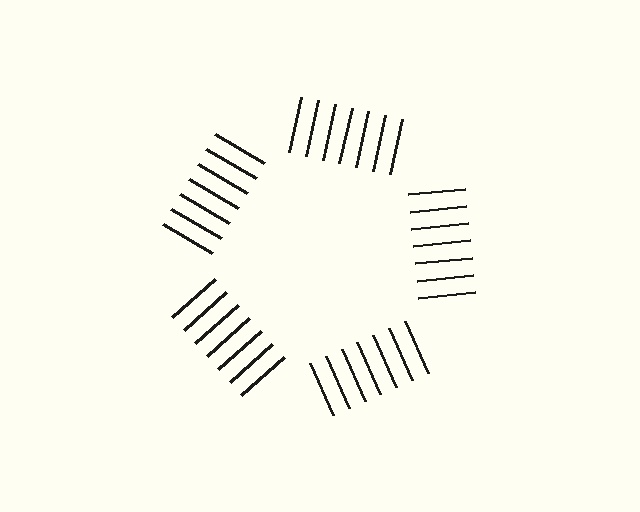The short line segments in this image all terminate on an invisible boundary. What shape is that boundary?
An illusory pentagon — the line segments terminate on its edges but no continuous stroke is drawn.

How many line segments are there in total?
35 — 7 along each of the 5 edges.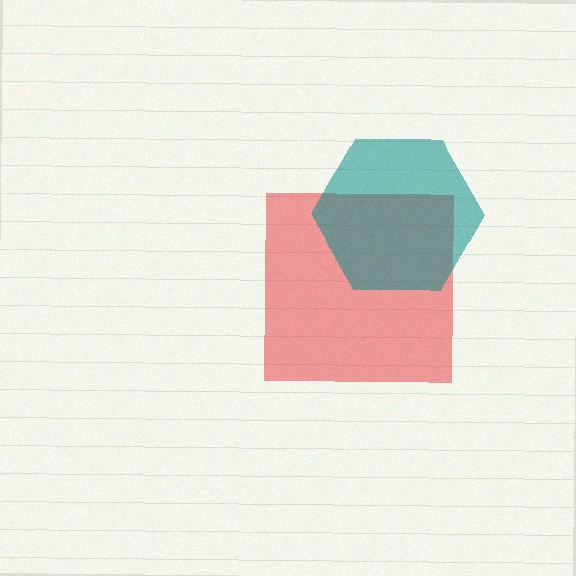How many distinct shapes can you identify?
There are 2 distinct shapes: a red square, a teal hexagon.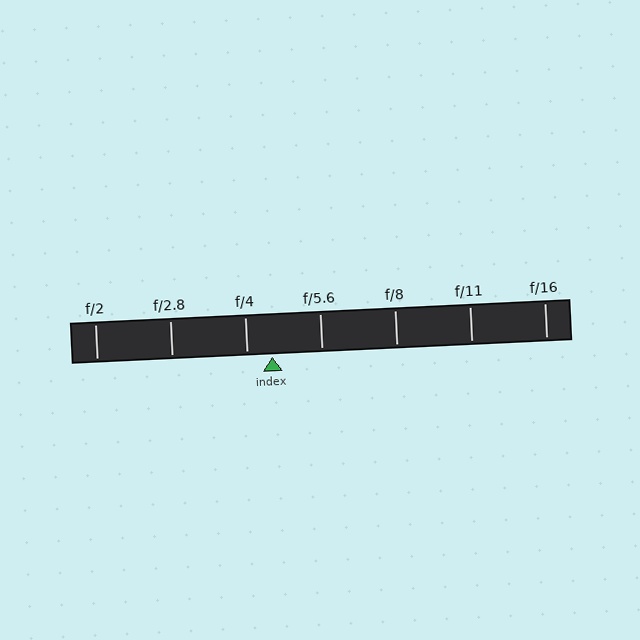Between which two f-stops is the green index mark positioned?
The index mark is between f/4 and f/5.6.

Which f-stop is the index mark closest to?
The index mark is closest to f/4.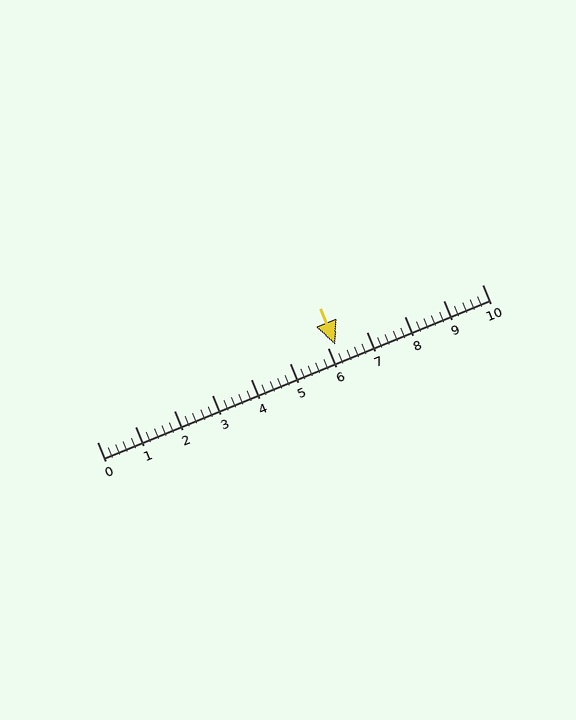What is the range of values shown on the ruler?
The ruler shows values from 0 to 10.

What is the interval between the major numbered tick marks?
The major tick marks are spaced 1 units apart.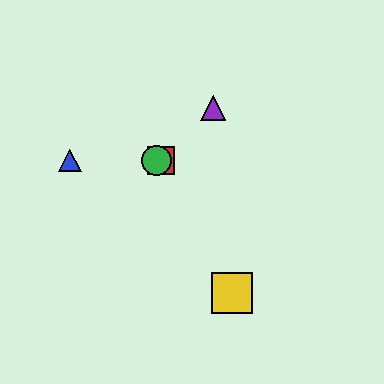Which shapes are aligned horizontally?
The red square, the blue triangle, the green circle are aligned horizontally.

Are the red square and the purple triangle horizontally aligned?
No, the red square is at y≈160 and the purple triangle is at y≈108.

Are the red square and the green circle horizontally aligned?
Yes, both are at y≈160.